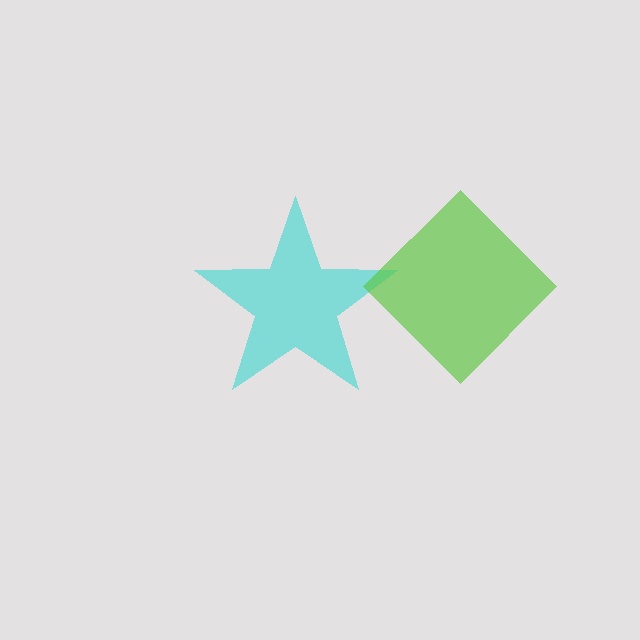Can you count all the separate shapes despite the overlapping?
Yes, there are 2 separate shapes.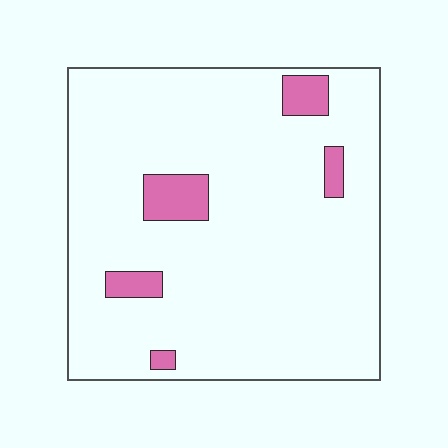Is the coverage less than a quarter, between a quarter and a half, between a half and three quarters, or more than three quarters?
Less than a quarter.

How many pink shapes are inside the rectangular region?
5.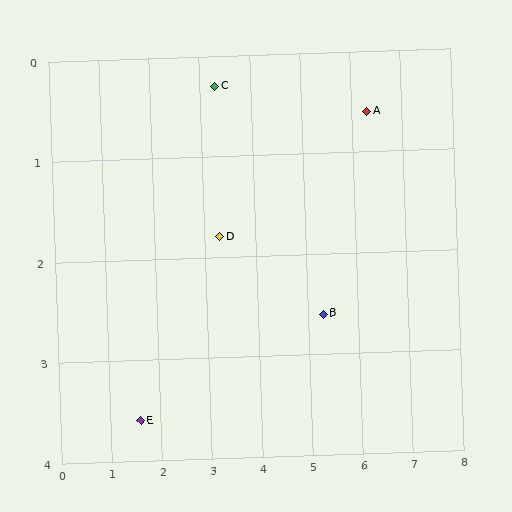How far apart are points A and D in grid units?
Points A and D are about 3.2 grid units apart.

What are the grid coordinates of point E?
Point E is at approximately (1.6, 3.6).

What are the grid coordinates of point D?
Point D is at approximately (3.3, 1.8).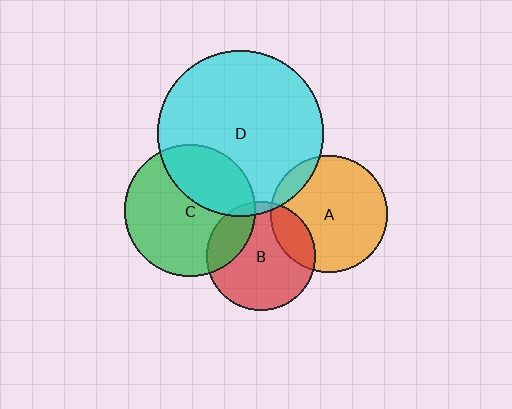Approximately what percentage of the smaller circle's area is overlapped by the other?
Approximately 5%.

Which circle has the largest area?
Circle D (cyan).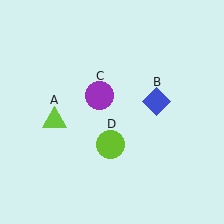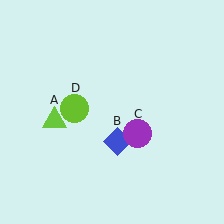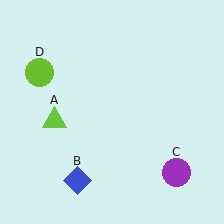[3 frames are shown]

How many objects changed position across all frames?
3 objects changed position: blue diamond (object B), purple circle (object C), lime circle (object D).